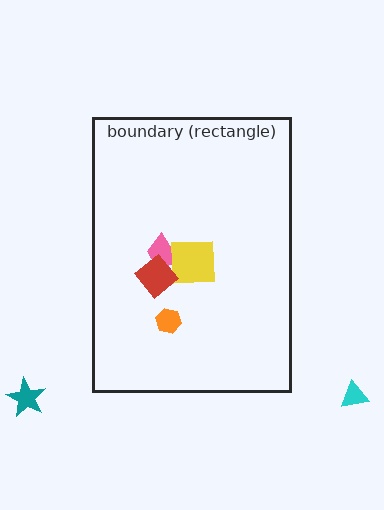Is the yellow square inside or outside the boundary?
Inside.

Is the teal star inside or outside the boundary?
Outside.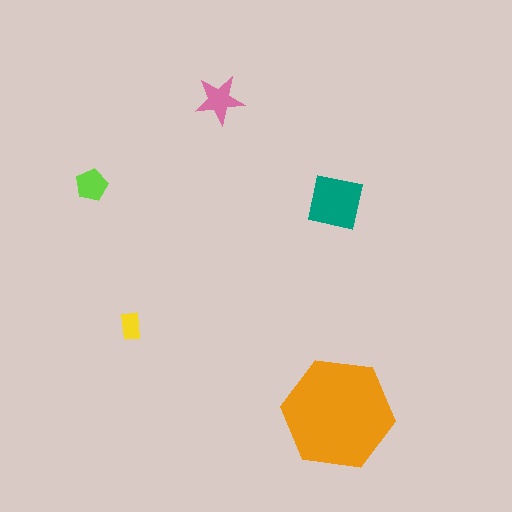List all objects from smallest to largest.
The yellow rectangle, the lime pentagon, the pink star, the teal square, the orange hexagon.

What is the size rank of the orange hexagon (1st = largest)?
1st.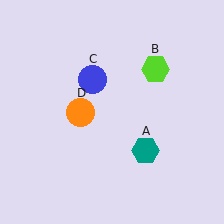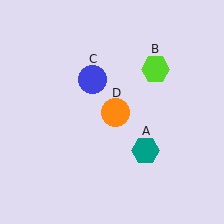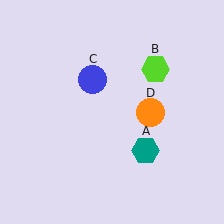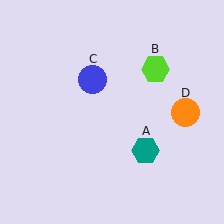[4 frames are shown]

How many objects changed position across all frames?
1 object changed position: orange circle (object D).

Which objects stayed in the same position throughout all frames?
Teal hexagon (object A) and lime hexagon (object B) and blue circle (object C) remained stationary.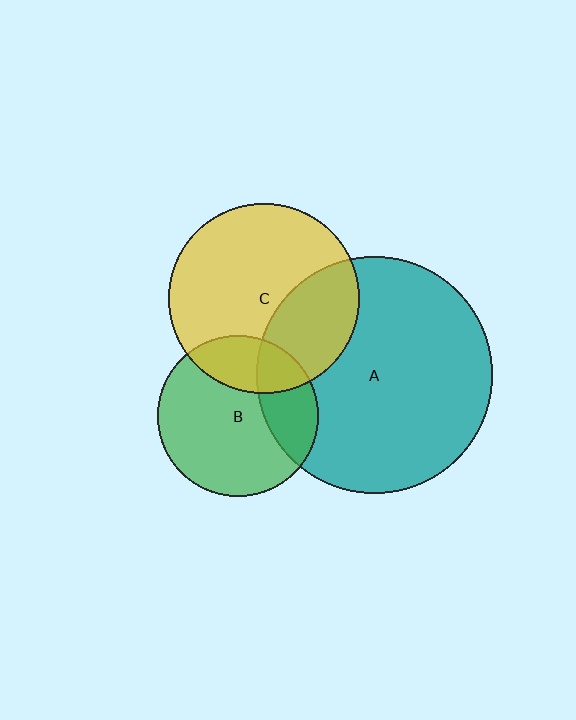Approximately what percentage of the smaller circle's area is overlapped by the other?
Approximately 25%.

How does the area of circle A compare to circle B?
Approximately 2.2 times.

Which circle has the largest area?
Circle A (teal).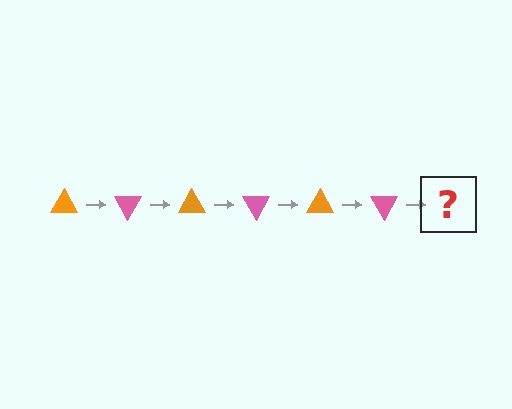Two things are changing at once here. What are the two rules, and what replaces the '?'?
The two rules are that it rotates 60 degrees each step and the color cycles through orange and pink. The '?' should be an orange triangle, rotated 360 degrees from the start.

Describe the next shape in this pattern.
It should be an orange triangle, rotated 360 degrees from the start.